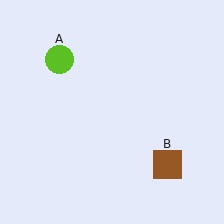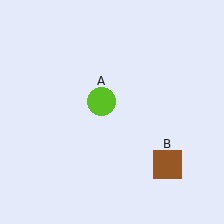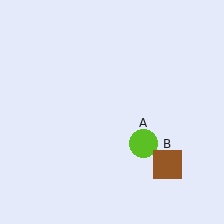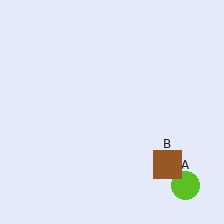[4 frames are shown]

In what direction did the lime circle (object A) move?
The lime circle (object A) moved down and to the right.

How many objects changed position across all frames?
1 object changed position: lime circle (object A).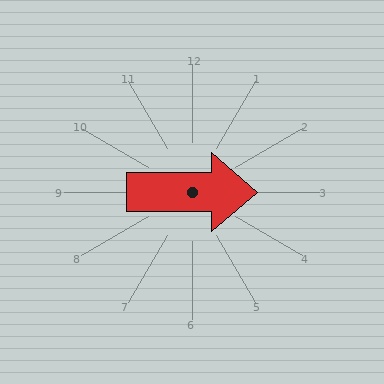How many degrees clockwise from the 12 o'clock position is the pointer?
Approximately 90 degrees.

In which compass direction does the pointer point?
East.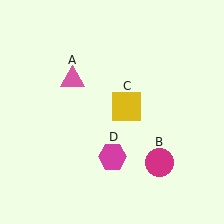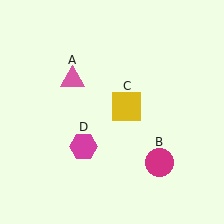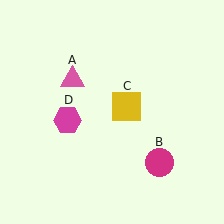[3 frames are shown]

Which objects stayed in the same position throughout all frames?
Pink triangle (object A) and magenta circle (object B) and yellow square (object C) remained stationary.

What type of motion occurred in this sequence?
The magenta hexagon (object D) rotated clockwise around the center of the scene.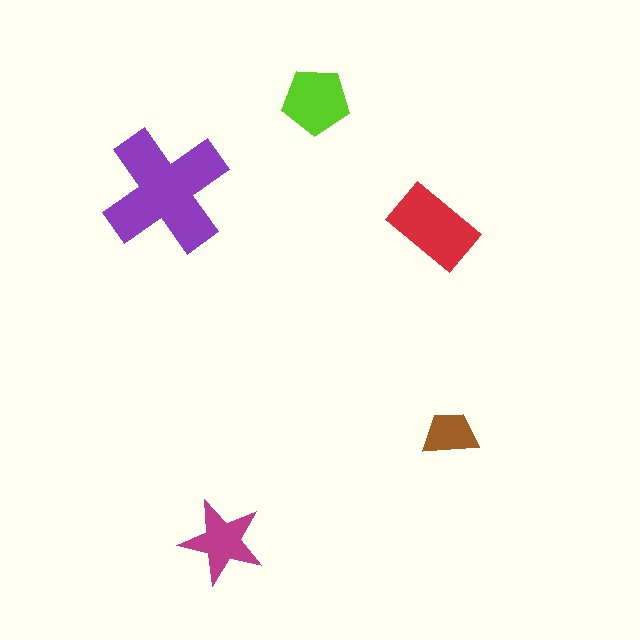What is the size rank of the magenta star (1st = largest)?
4th.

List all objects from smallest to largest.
The brown trapezoid, the magenta star, the lime pentagon, the red rectangle, the purple cross.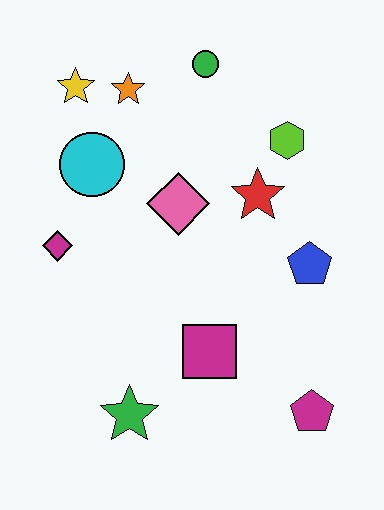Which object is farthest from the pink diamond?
The magenta pentagon is farthest from the pink diamond.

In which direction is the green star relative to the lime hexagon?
The green star is below the lime hexagon.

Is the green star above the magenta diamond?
No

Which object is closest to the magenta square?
The green star is closest to the magenta square.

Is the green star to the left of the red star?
Yes